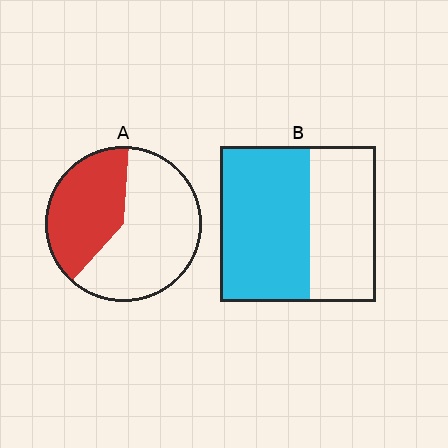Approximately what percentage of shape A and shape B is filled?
A is approximately 40% and B is approximately 60%.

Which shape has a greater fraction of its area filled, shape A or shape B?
Shape B.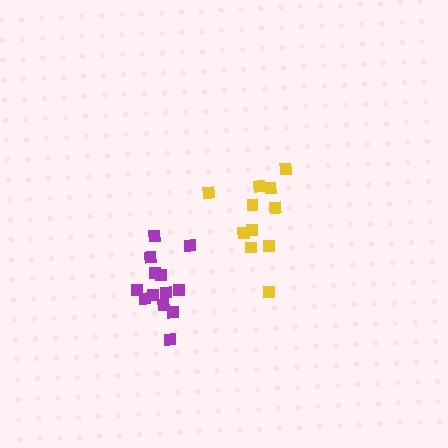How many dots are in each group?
Group 1: 13 dots, Group 2: 11 dots (24 total).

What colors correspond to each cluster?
The clusters are colored: purple, yellow.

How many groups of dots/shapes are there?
There are 2 groups.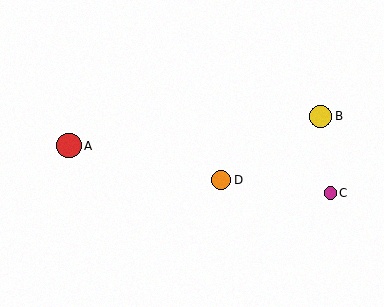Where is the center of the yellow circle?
The center of the yellow circle is at (321, 116).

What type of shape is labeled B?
Shape B is a yellow circle.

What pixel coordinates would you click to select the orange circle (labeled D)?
Click at (221, 180) to select the orange circle D.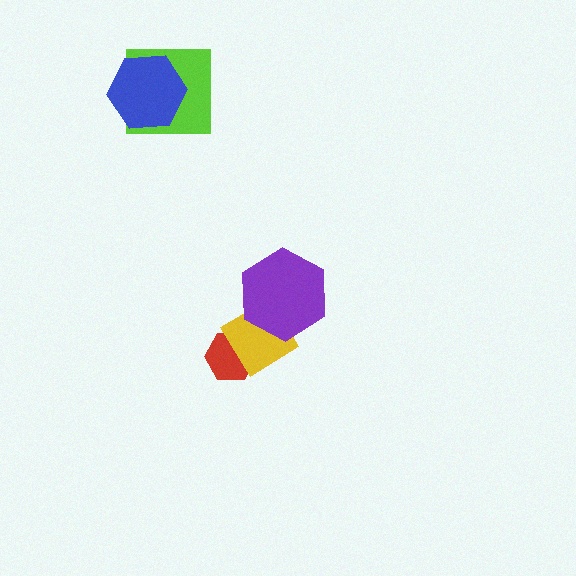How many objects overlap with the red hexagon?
1 object overlaps with the red hexagon.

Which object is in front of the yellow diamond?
The purple hexagon is in front of the yellow diamond.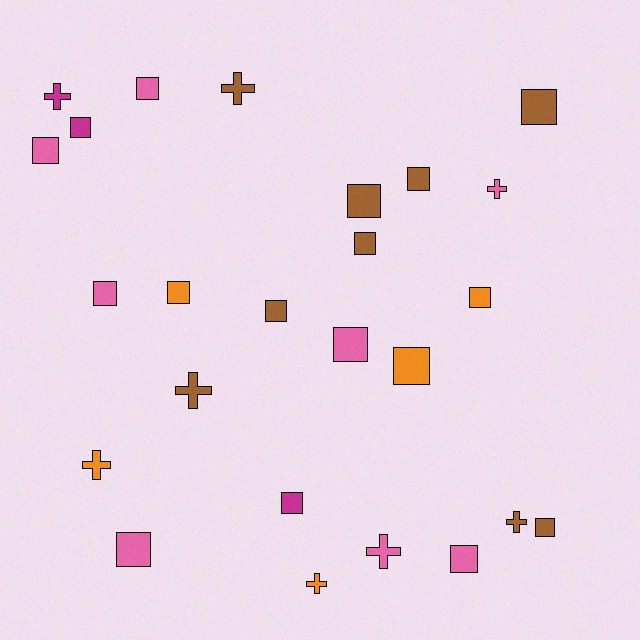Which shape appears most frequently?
Square, with 17 objects.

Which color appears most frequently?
Brown, with 9 objects.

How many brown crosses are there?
There are 3 brown crosses.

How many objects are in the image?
There are 25 objects.